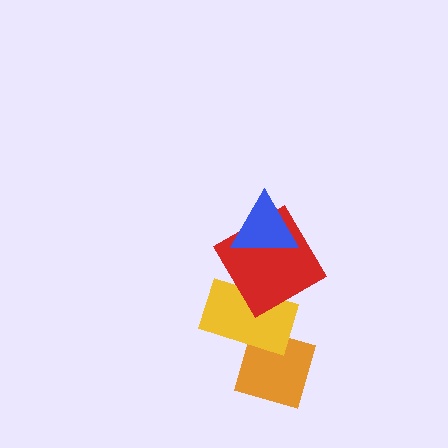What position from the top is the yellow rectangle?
The yellow rectangle is 3rd from the top.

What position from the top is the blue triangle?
The blue triangle is 1st from the top.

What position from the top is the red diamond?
The red diamond is 2nd from the top.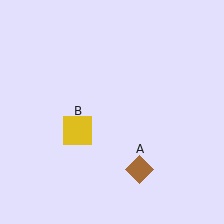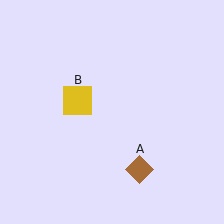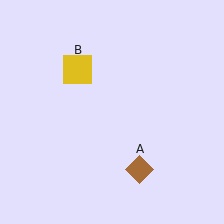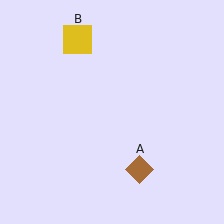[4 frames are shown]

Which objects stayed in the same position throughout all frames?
Brown diamond (object A) remained stationary.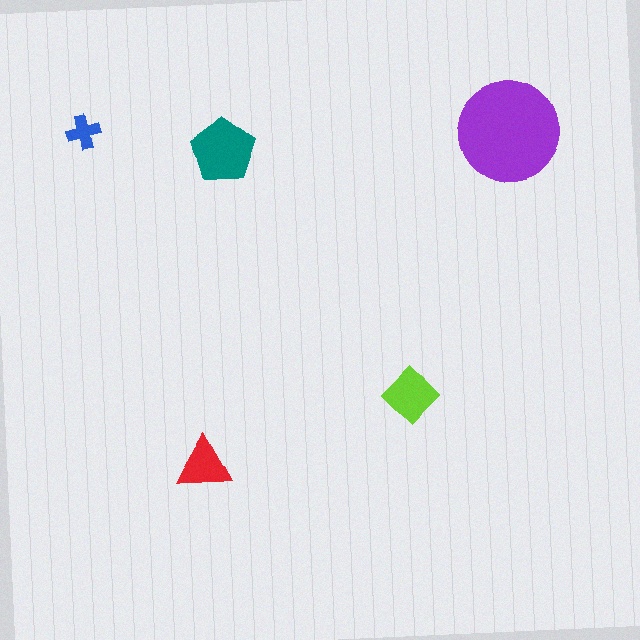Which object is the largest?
The purple circle.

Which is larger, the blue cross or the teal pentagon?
The teal pentagon.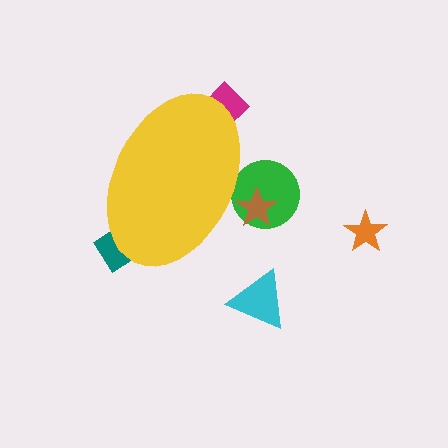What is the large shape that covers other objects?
A yellow ellipse.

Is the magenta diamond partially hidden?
Yes, the magenta diamond is partially hidden behind the yellow ellipse.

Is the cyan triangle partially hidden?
No, the cyan triangle is fully visible.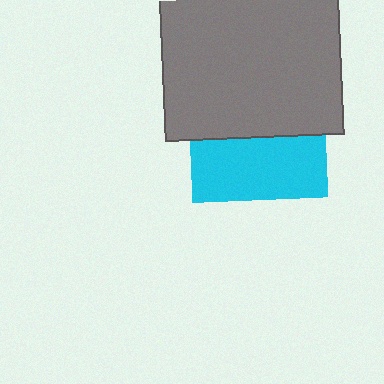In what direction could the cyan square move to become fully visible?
The cyan square could move down. That would shift it out from behind the gray square entirely.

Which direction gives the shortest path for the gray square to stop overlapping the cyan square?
Moving up gives the shortest separation.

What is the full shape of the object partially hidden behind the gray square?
The partially hidden object is a cyan square.